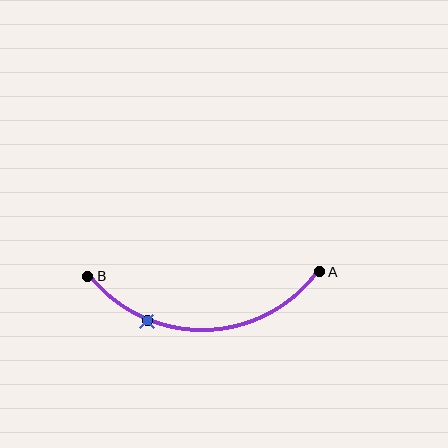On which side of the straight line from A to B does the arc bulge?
The arc bulges below the straight line connecting A and B.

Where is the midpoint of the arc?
The arc midpoint is the point on the curve farthest from the straight line joining A and B. It sits below that line.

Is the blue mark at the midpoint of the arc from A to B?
No. The blue mark lies on the arc but is closer to endpoint B. The arc midpoint would be at the point on the curve equidistant along the arc from both A and B.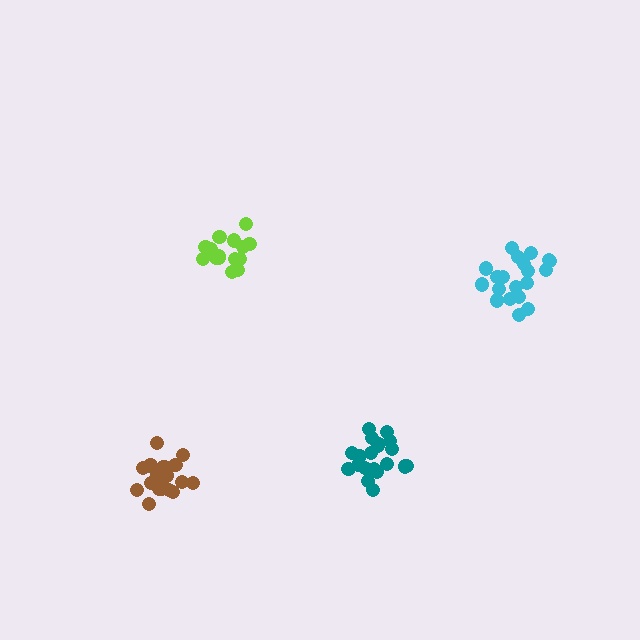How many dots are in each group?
Group 1: 20 dots, Group 2: 20 dots, Group 3: 15 dots, Group 4: 19 dots (74 total).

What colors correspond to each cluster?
The clusters are colored: cyan, teal, lime, brown.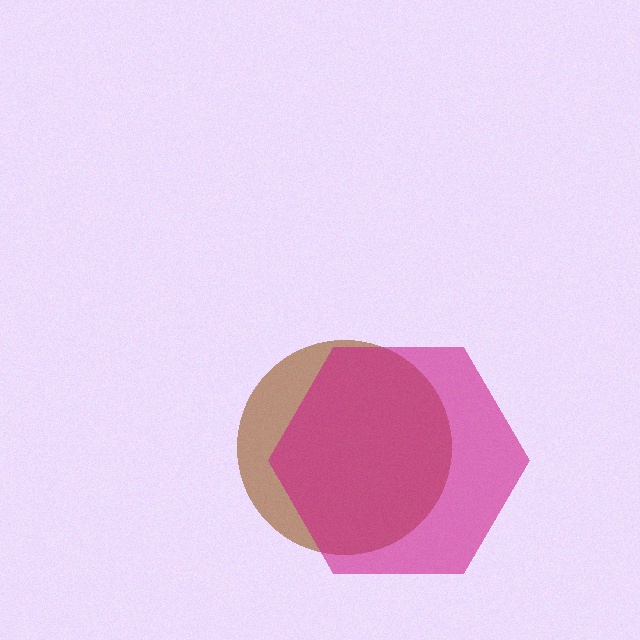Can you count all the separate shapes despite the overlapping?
Yes, there are 2 separate shapes.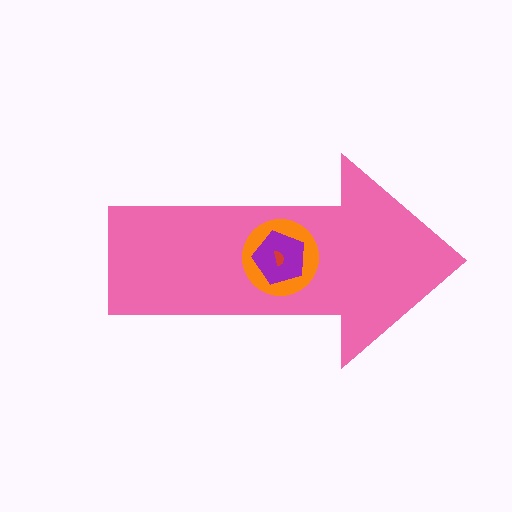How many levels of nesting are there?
4.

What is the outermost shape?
The pink arrow.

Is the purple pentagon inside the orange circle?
Yes.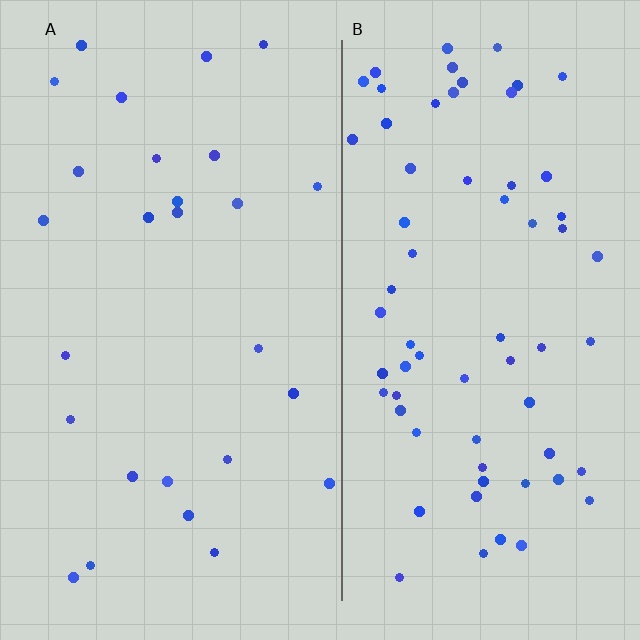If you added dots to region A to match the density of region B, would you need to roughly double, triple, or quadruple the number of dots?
Approximately double.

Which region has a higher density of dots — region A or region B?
B (the right).